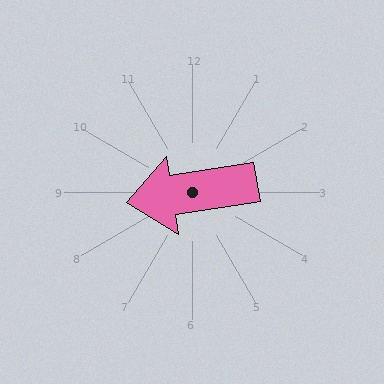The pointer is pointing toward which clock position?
Roughly 9 o'clock.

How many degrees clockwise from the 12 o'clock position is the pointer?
Approximately 261 degrees.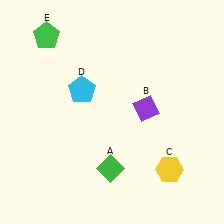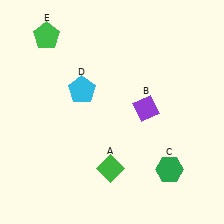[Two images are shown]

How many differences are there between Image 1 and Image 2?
There is 1 difference between the two images.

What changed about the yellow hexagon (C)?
In Image 1, C is yellow. In Image 2, it changed to green.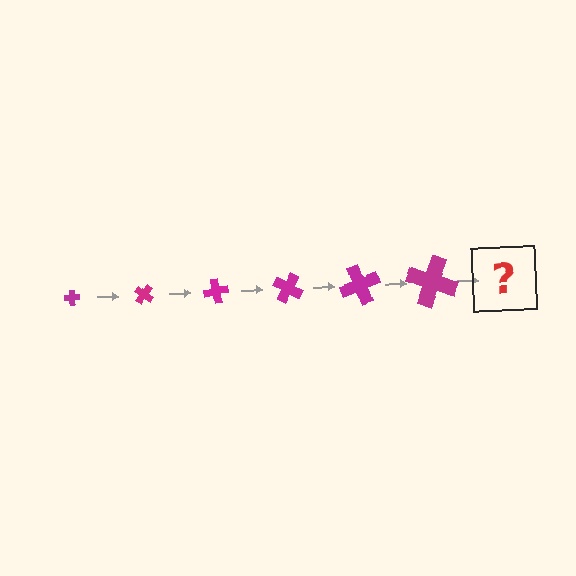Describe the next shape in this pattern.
It should be a cross, larger than the previous one and rotated 240 degrees from the start.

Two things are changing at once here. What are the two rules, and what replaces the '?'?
The two rules are that the cross grows larger each step and it rotates 40 degrees each step. The '?' should be a cross, larger than the previous one and rotated 240 degrees from the start.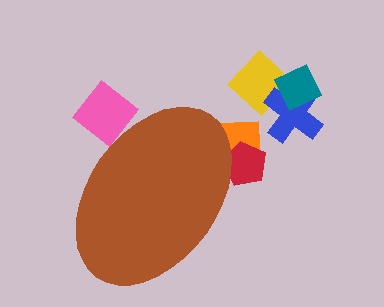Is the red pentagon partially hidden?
Yes, the red pentagon is partially hidden behind the brown ellipse.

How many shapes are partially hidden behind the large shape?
3 shapes are partially hidden.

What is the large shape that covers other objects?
A brown ellipse.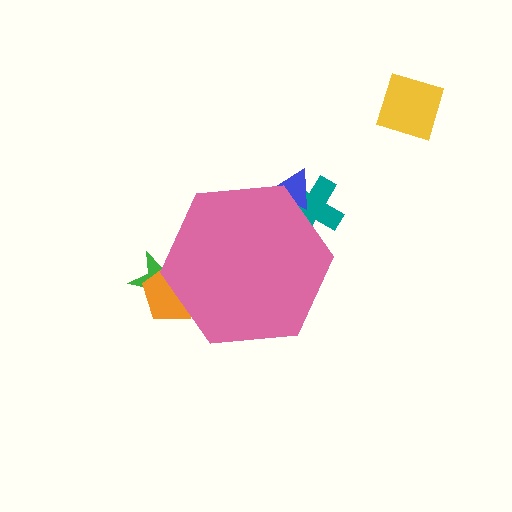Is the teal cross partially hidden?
Yes, the teal cross is partially hidden behind the pink hexagon.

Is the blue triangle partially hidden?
Yes, the blue triangle is partially hidden behind the pink hexagon.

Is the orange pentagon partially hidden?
Yes, the orange pentagon is partially hidden behind the pink hexagon.